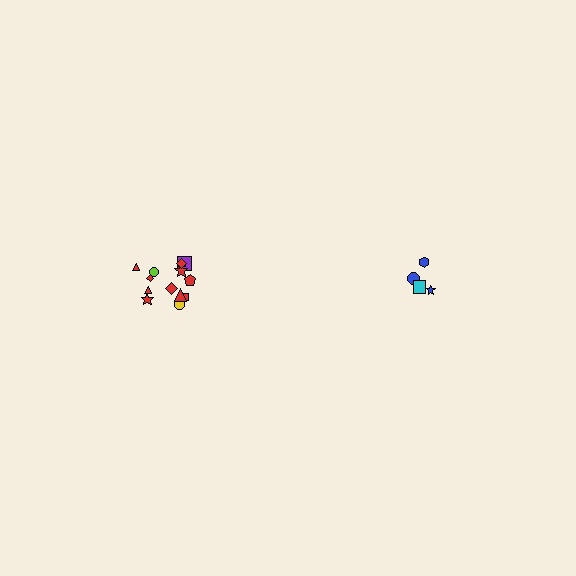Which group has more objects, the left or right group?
The left group.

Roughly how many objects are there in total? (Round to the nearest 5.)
Roughly 20 objects in total.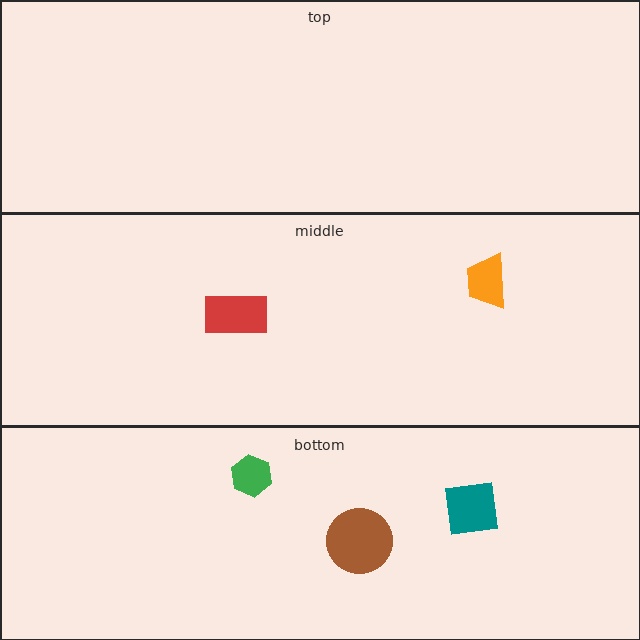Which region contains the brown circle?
The bottom region.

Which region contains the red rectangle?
The middle region.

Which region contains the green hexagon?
The bottom region.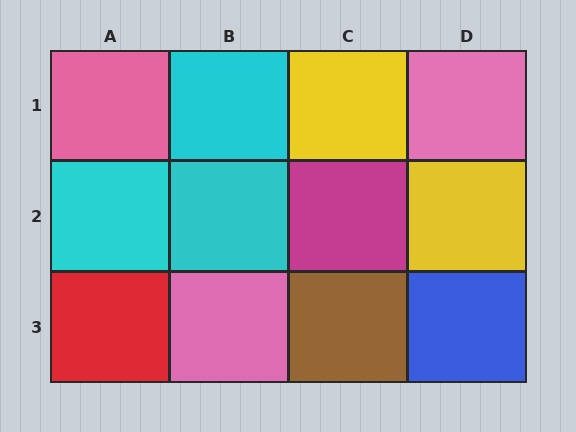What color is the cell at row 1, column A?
Pink.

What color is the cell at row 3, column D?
Blue.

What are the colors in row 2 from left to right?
Cyan, cyan, magenta, yellow.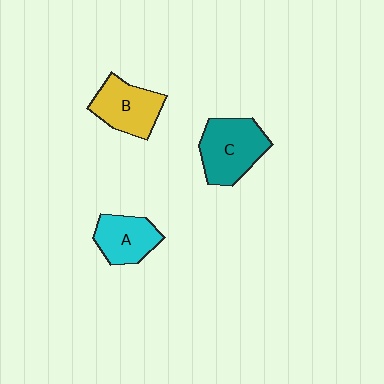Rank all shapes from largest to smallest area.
From largest to smallest: C (teal), B (yellow), A (cyan).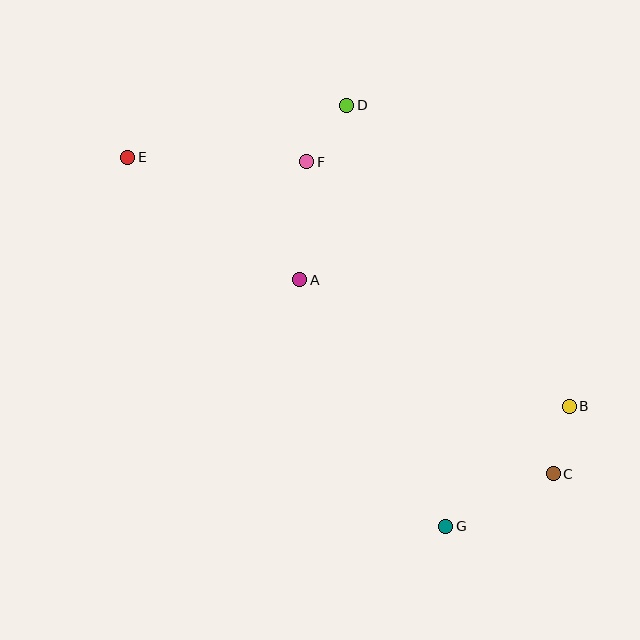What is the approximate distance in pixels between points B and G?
The distance between B and G is approximately 172 pixels.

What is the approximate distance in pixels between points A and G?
The distance between A and G is approximately 287 pixels.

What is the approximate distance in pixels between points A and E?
The distance between A and E is approximately 211 pixels.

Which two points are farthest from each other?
Points C and E are farthest from each other.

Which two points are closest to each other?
Points D and F are closest to each other.